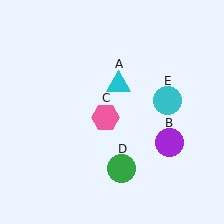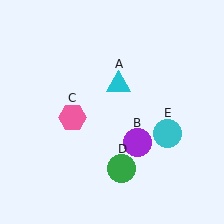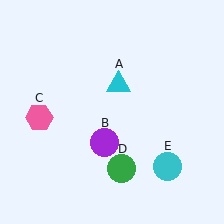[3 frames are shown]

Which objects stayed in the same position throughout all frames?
Cyan triangle (object A) and green circle (object D) remained stationary.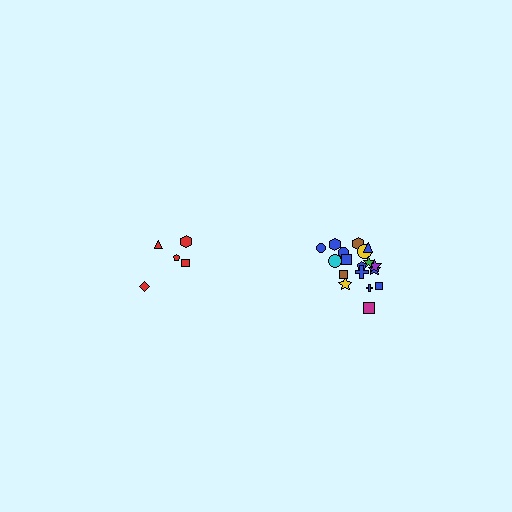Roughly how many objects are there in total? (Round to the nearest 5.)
Roughly 25 objects in total.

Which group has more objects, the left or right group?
The right group.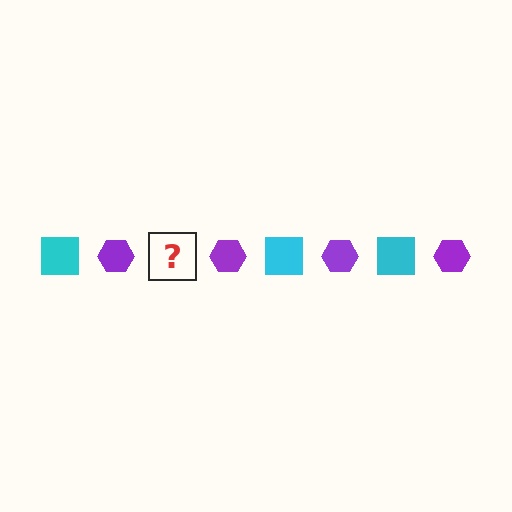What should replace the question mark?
The question mark should be replaced with a cyan square.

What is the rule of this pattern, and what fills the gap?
The rule is that the pattern alternates between cyan square and purple hexagon. The gap should be filled with a cyan square.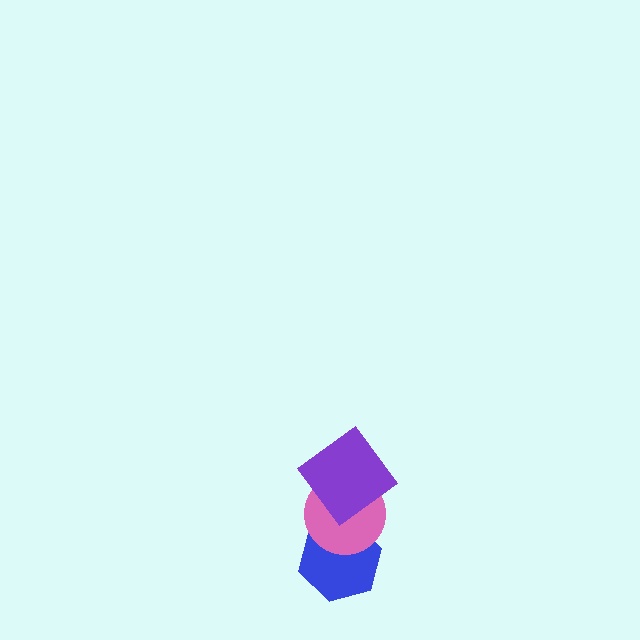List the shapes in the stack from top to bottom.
From top to bottom: the purple diamond, the pink circle, the blue hexagon.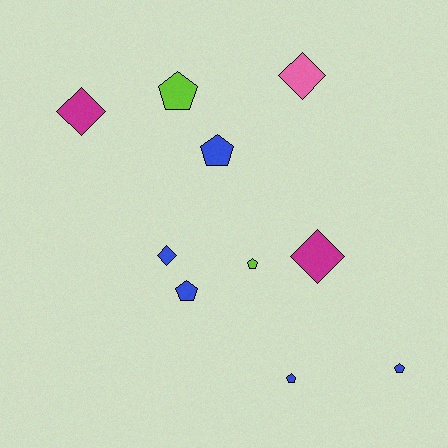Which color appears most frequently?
Blue, with 5 objects.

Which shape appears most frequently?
Pentagon, with 6 objects.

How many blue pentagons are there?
There are 4 blue pentagons.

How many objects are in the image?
There are 10 objects.